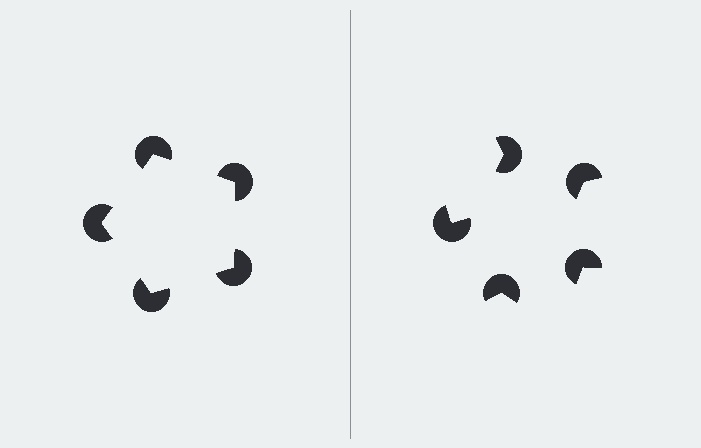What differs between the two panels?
The pac-man discs are positioned identically on both sides; only the wedge orientations differ. On the left they align to a pentagon; on the right they are misaligned.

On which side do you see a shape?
An illusory pentagon appears on the left side. On the right side the wedge cuts are rotated, so no coherent shape forms.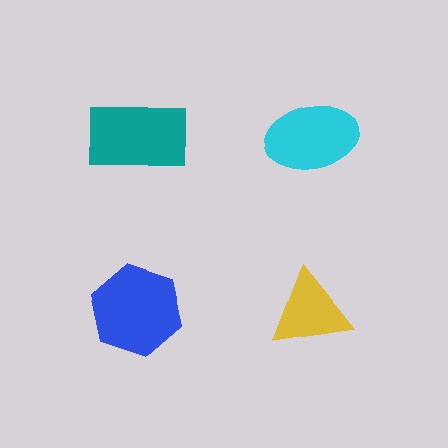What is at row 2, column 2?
A yellow triangle.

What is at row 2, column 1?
A blue hexagon.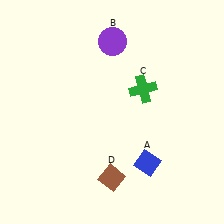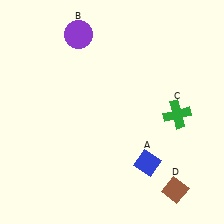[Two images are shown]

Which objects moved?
The objects that moved are: the purple circle (B), the green cross (C), the brown diamond (D).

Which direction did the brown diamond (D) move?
The brown diamond (D) moved right.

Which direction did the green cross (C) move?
The green cross (C) moved right.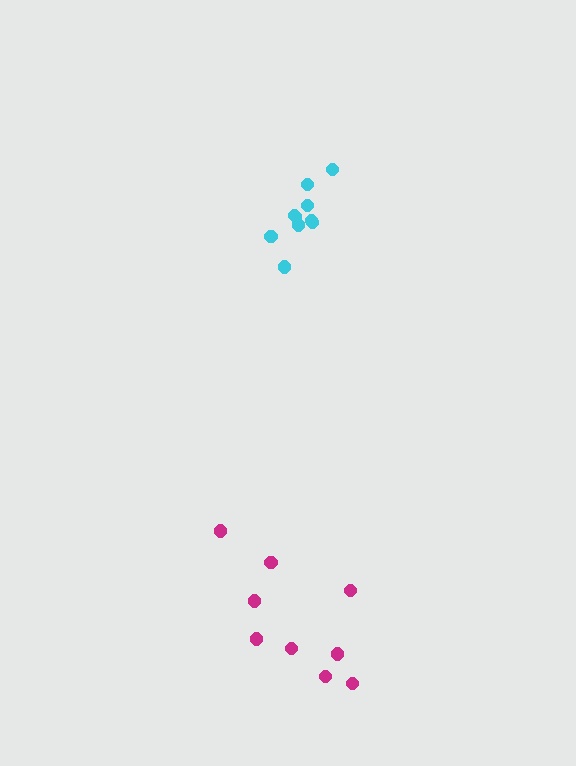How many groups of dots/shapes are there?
There are 2 groups.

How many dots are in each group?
Group 1: 9 dots, Group 2: 10 dots (19 total).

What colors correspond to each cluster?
The clusters are colored: magenta, cyan.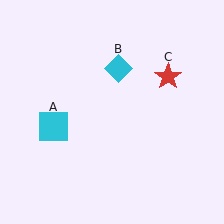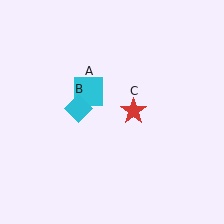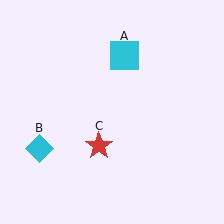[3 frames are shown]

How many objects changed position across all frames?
3 objects changed position: cyan square (object A), cyan diamond (object B), red star (object C).